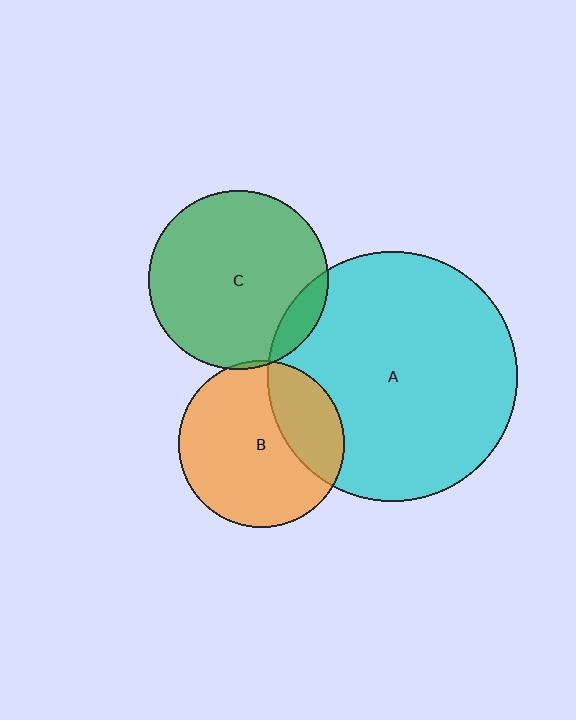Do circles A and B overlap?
Yes.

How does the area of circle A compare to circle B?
Approximately 2.2 times.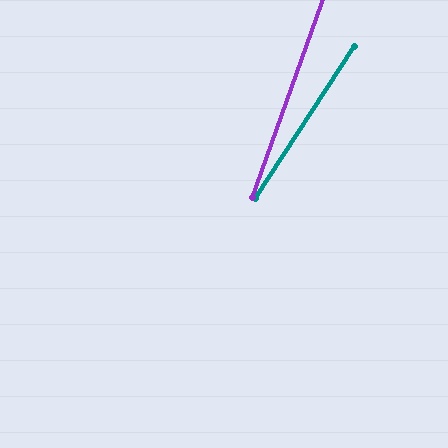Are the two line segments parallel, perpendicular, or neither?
Neither parallel nor perpendicular — they differ by about 13°.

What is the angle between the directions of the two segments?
Approximately 13 degrees.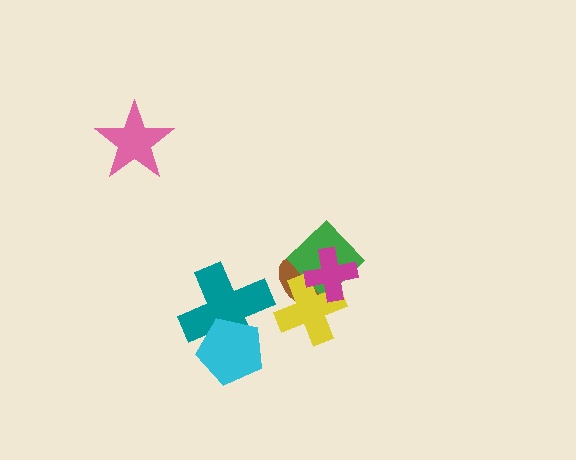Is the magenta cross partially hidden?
No, no other shape covers it.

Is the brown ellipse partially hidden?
Yes, it is partially covered by another shape.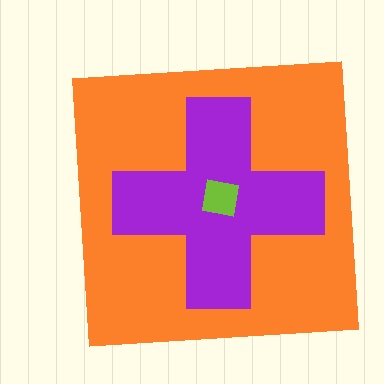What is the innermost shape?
The lime square.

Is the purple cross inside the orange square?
Yes.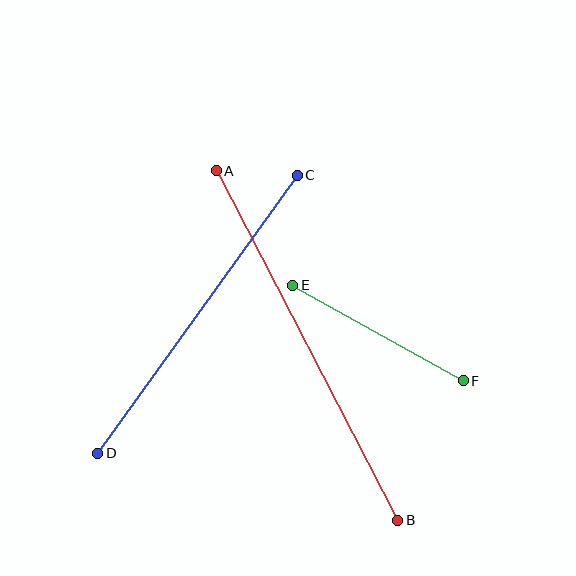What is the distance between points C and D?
The distance is approximately 342 pixels.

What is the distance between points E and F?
The distance is approximately 195 pixels.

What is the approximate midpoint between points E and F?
The midpoint is at approximately (378, 333) pixels.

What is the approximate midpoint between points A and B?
The midpoint is at approximately (307, 346) pixels.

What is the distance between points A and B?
The distance is approximately 394 pixels.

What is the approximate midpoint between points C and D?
The midpoint is at approximately (197, 314) pixels.